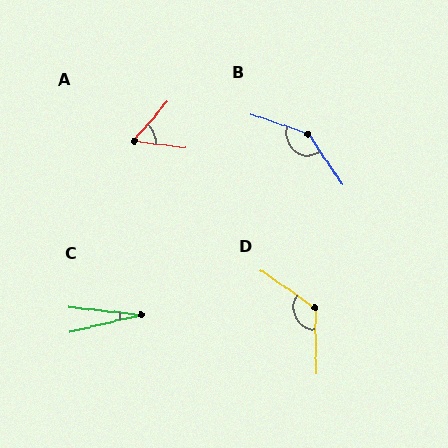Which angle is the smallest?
C, at approximately 20 degrees.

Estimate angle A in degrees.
Approximately 56 degrees.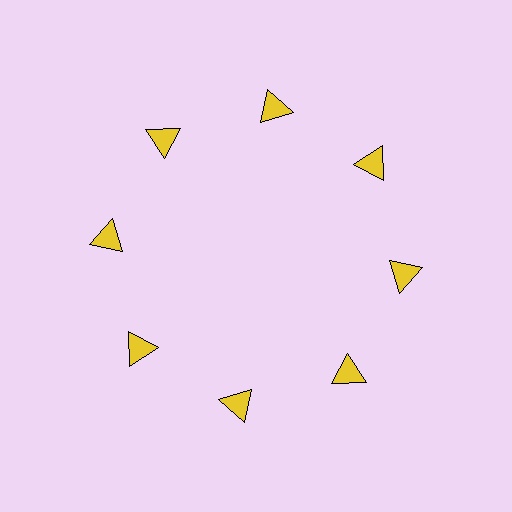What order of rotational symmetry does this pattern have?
This pattern has 8-fold rotational symmetry.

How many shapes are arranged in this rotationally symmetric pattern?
There are 8 shapes, arranged in 8 groups of 1.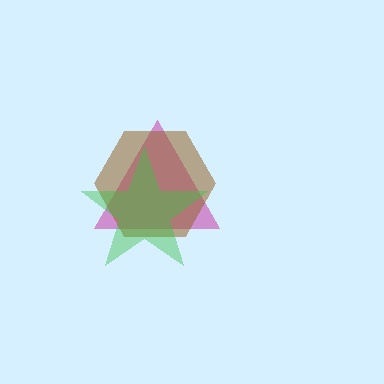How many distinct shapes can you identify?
There are 3 distinct shapes: a magenta triangle, a brown hexagon, a green star.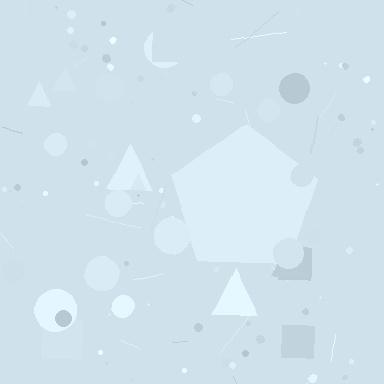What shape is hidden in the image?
A pentagon is hidden in the image.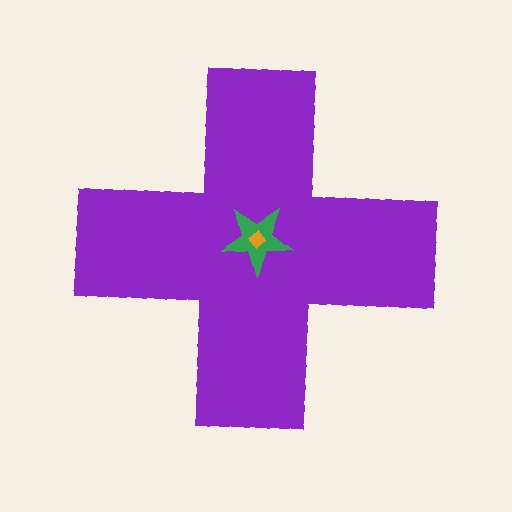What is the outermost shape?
The purple cross.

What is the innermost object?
The orange diamond.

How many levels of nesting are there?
3.